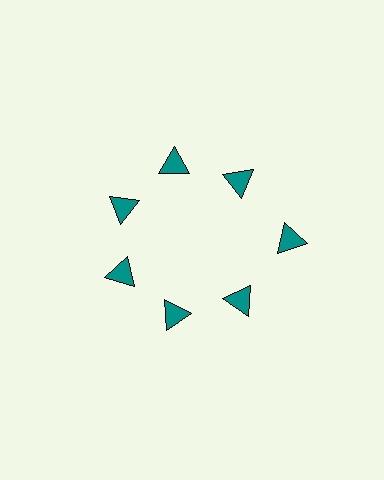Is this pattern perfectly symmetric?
No. The 7 teal triangles are arranged in a ring, but one element near the 3 o'clock position is pushed outward from the center, breaking the 7-fold rotational symmetry.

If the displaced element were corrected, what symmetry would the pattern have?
It would have 7-fold rotational symmetry — the pattern would map onto itself every 51 degrees.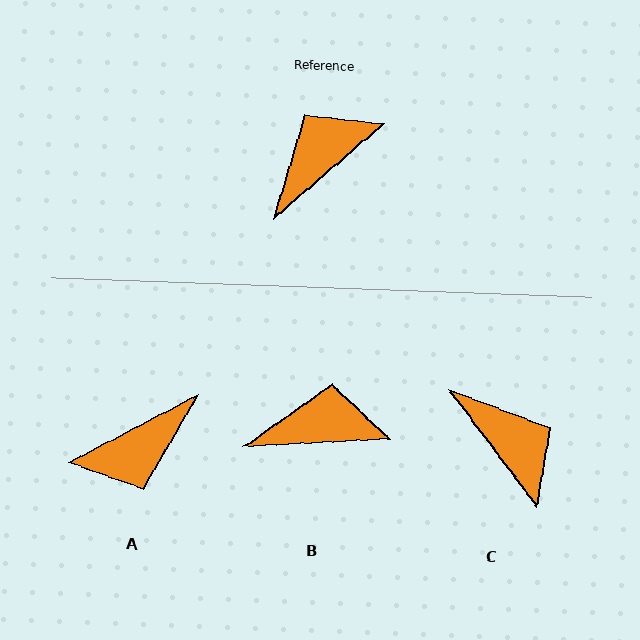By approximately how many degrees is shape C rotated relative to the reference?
Approximately 94 degrees clockwise.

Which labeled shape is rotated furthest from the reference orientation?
A, about 167 degrees away.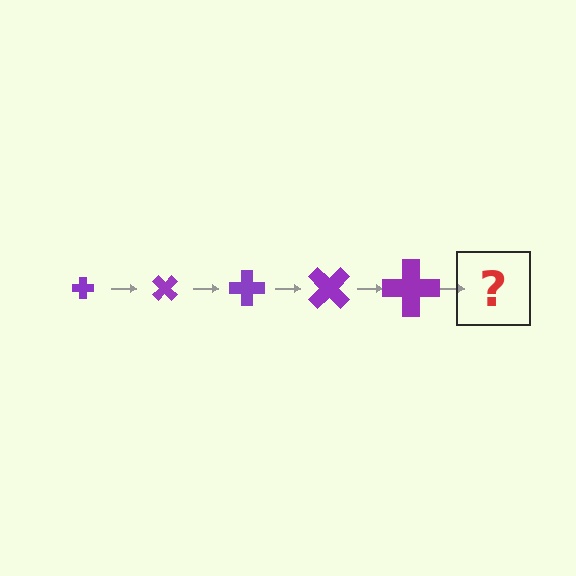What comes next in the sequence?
The next element should be a cross, larger than the previous one and rotated 225 degrees from the start.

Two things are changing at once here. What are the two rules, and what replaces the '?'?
The two rules are that the cross grows larger each step and it rotates 45 degrees each step. The '?' should be a cross, larger than the previous one and rotated 225 degrees from the start.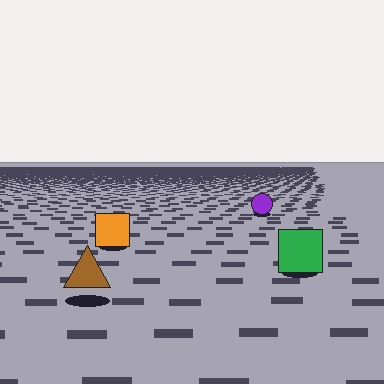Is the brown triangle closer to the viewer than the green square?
Yes. The brown triangle is closer — you can tell from the texture gradient: the ground texture is coarser near it.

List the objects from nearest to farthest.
From nearest to farthest: the brown triangle, the green square, the orange square, the purple circle.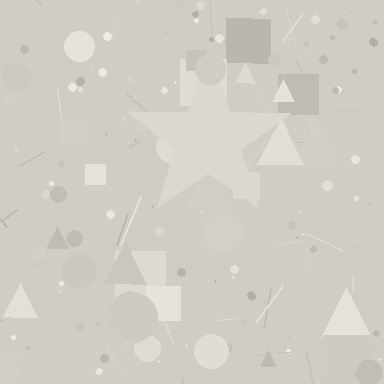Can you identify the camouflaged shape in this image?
The camouflaged shape is a star.